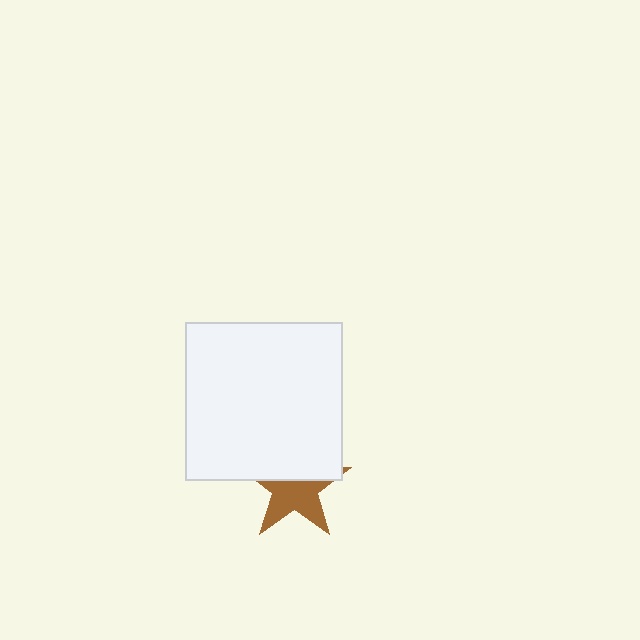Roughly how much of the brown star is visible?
About half of it is visible (roughly 54%).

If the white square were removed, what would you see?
You would see the complete brown star.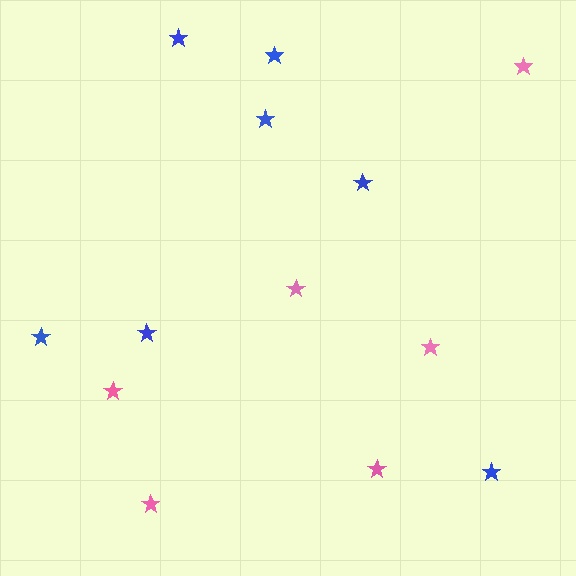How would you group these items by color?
There are 2 groups: one group of blue stars (7) and one group of pink stars (6).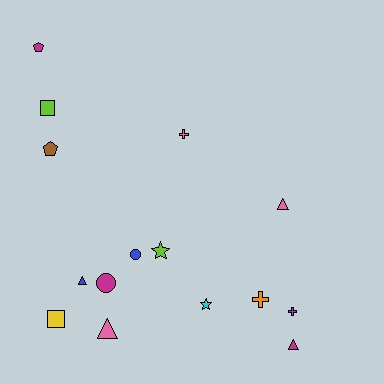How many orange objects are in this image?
There is 1 orange object.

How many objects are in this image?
There are 15 objects.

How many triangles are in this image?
There are 4 triangles.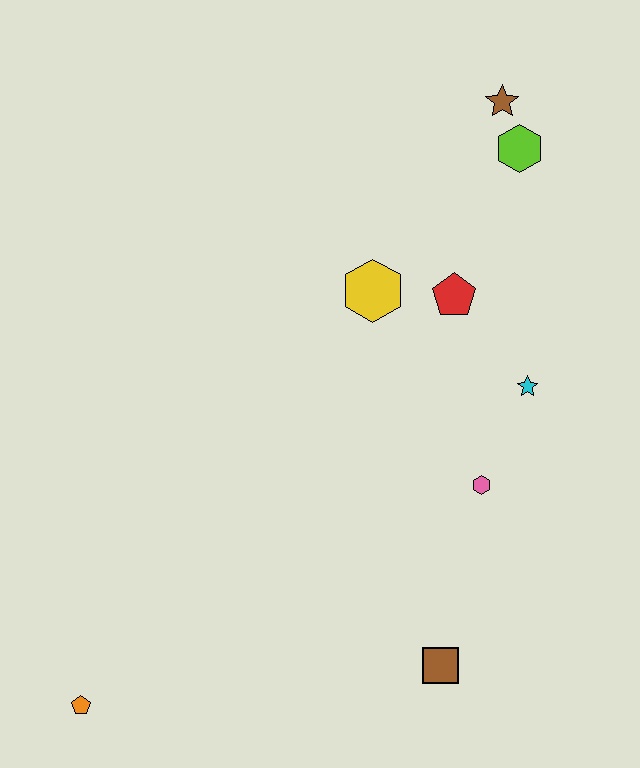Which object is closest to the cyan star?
The pink hexagon is closest to the cyan star.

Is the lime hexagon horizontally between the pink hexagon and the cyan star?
Yes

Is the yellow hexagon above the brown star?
No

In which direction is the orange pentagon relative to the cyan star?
The orange pentagon is to the left of the cyan star.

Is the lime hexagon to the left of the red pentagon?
No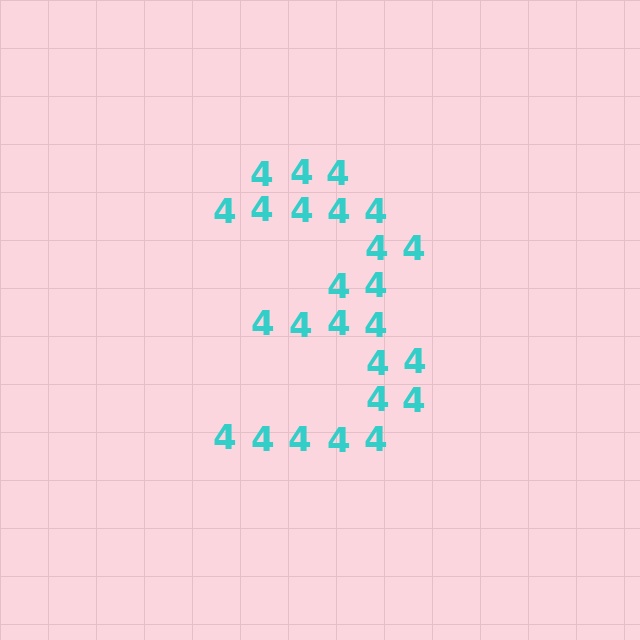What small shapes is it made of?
It is made of small digit 4's.